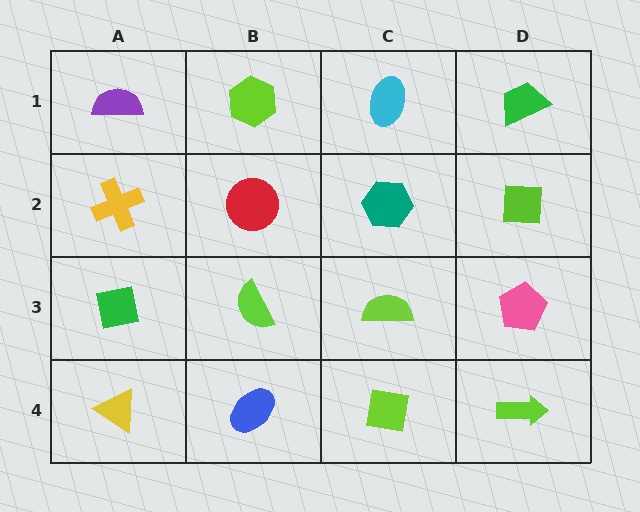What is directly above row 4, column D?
A pink pentagon.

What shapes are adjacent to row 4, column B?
A lime semicircle (row 3, column B), a yellow triangle (row 4, column A), a lime square (row 4, column C).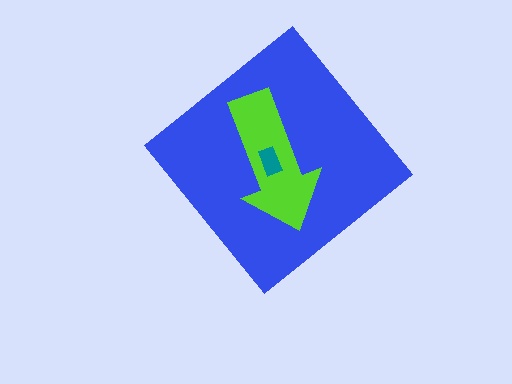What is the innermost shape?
The teal rectangle.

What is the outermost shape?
The blue diamond.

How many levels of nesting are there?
3.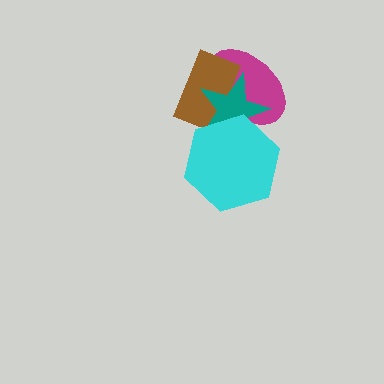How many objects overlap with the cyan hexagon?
3 objects overlap with the cyan hexagon.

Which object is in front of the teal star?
The cyan hexagon is in front of the teal star.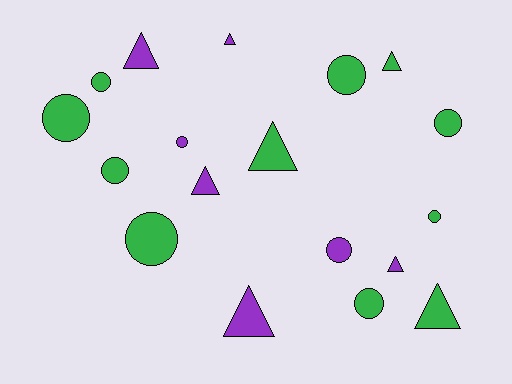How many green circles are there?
There are 8 green circles.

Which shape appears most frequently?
Circle, with 10 objects.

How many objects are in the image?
There are 18 objects.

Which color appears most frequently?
Green, with 11 objects.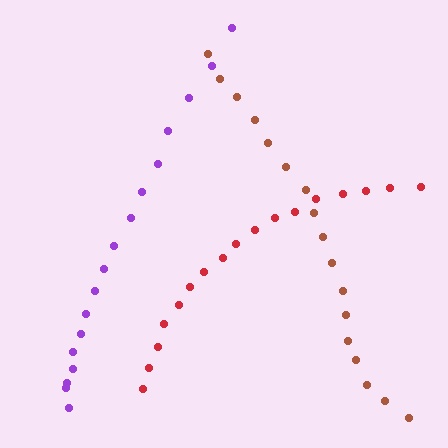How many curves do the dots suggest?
There are 3 distinct paths.